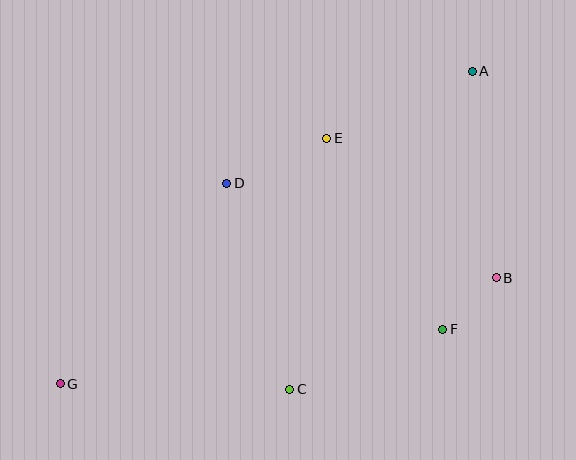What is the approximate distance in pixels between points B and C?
The distance between B and C is approximately 235 pixels.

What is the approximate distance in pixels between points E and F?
The distance between E and F is approximately 224 pixels.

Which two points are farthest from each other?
Points A and G are farthest from each other.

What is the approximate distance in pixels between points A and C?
The distance between A and C is approximately 366 pixels.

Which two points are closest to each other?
Points B and F are closest to each other.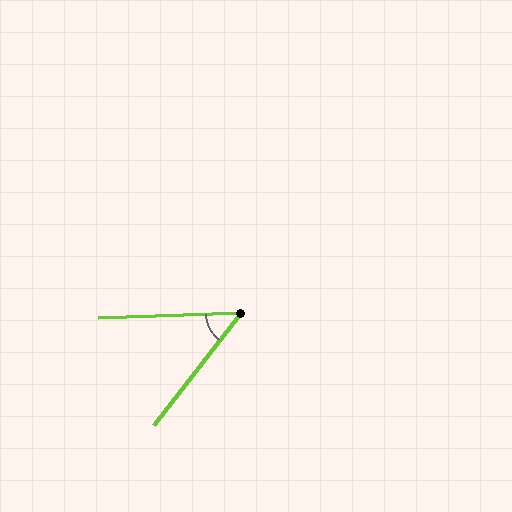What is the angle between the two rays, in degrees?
Approximately 50 degrees.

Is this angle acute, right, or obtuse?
It is acute.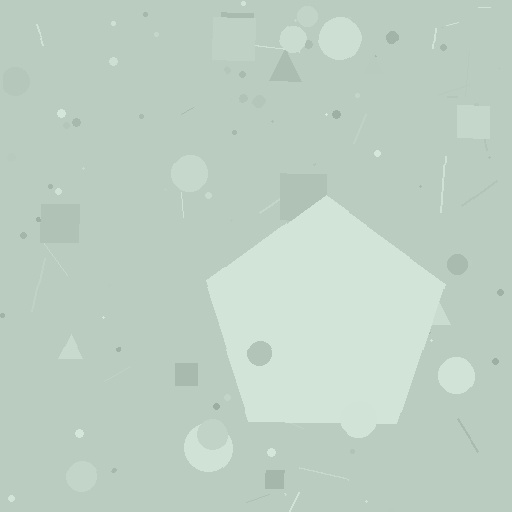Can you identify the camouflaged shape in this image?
The camouflaged shape is a pentagon.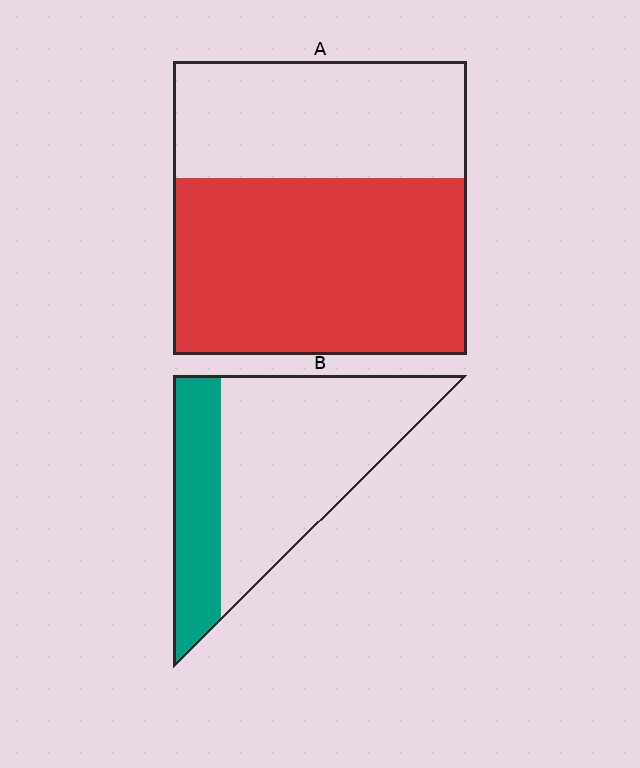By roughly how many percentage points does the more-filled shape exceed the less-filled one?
By roughly 30 percentage points (A over B).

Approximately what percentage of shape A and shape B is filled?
A is approximately 60% and B is approximately 30%.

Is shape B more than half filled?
No.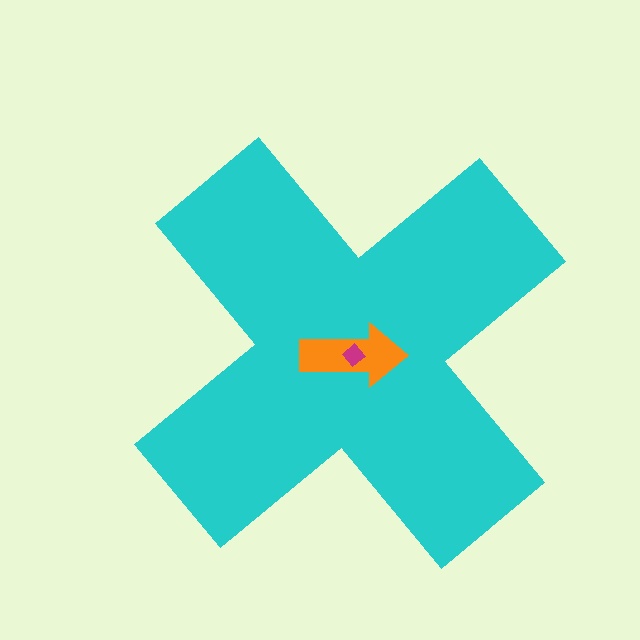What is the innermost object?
The magenta diamond.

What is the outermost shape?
The cyan cross.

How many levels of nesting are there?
3.